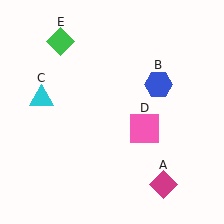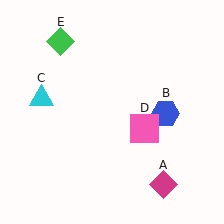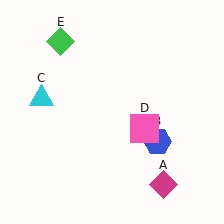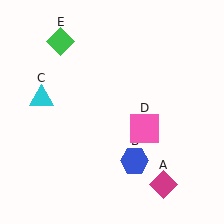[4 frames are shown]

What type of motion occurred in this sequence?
The blue hexagon (object B) rotated clockwise around the center of the scene.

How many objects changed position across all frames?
1 object changed position: blue hexagon (object B).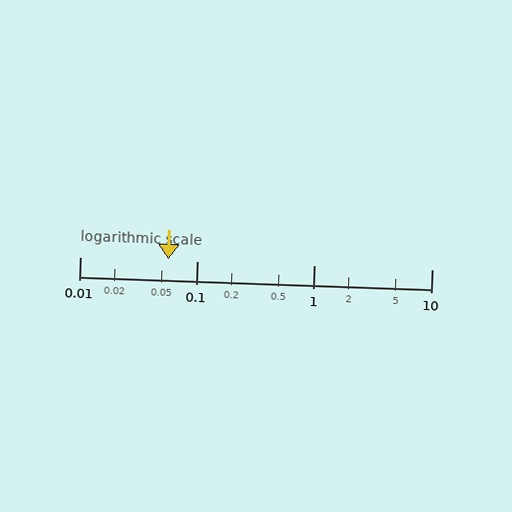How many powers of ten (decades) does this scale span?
The scale spans 3 decades, from 0.01 to 10.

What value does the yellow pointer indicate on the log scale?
The pointer indicates approximately 0.057.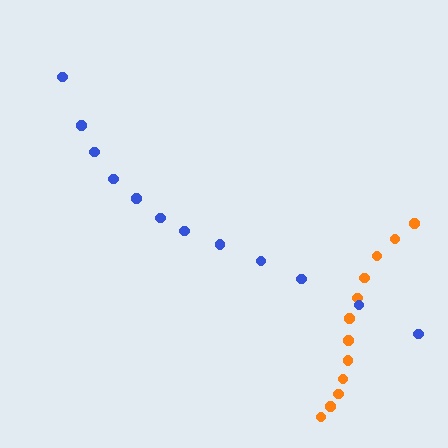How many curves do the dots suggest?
There are 2 distinct paths.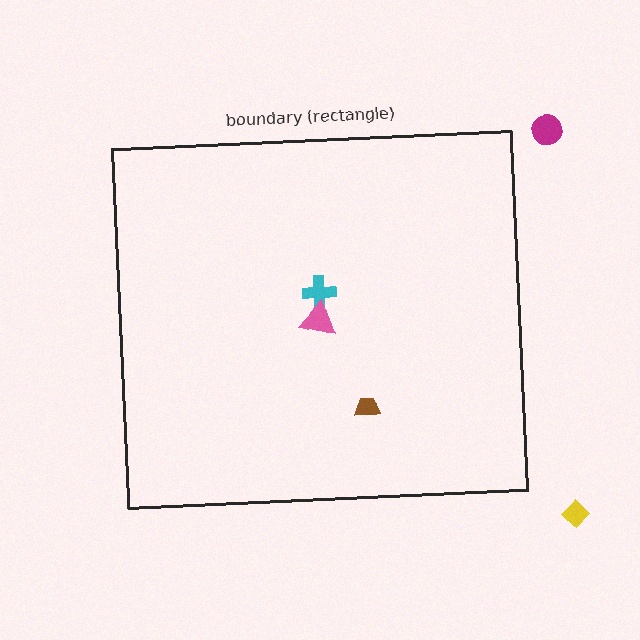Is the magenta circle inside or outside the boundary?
Outside.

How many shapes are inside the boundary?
3 inside, 2 outside.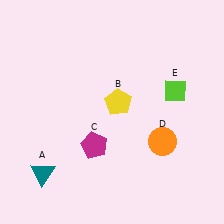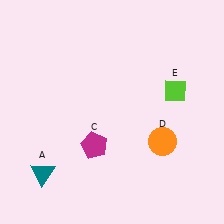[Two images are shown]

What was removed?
The yellow pentagon (B) was removed in Image 2.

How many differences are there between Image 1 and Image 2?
There is 1 difference between the two images.